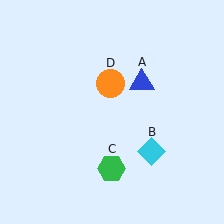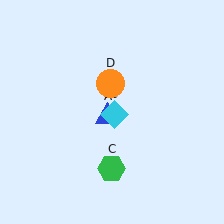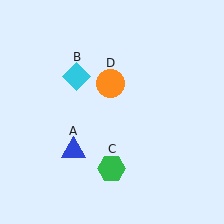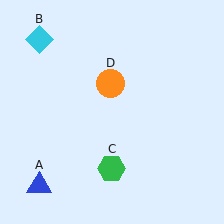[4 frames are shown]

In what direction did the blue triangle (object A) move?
The blue triangle (object A) moved down and to the left.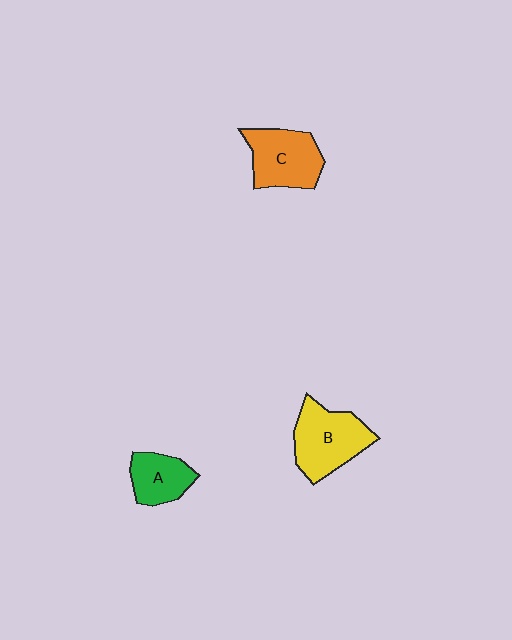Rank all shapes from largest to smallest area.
From largest to smallest: B (yellow), C (orange), A (green).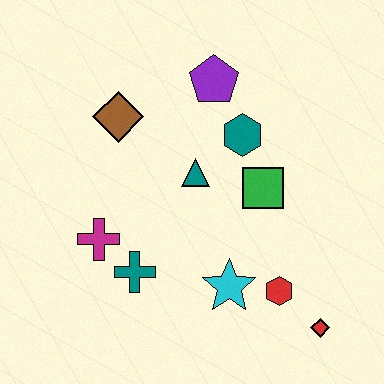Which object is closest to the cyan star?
The red hexagon is closest to the cyan star.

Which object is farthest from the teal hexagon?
The red diamond is farthest from the teal hexagon.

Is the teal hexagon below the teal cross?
No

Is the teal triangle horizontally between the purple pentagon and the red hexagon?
No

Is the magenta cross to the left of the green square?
Yes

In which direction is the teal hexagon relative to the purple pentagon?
The teal hexagon is below the purple pentagon.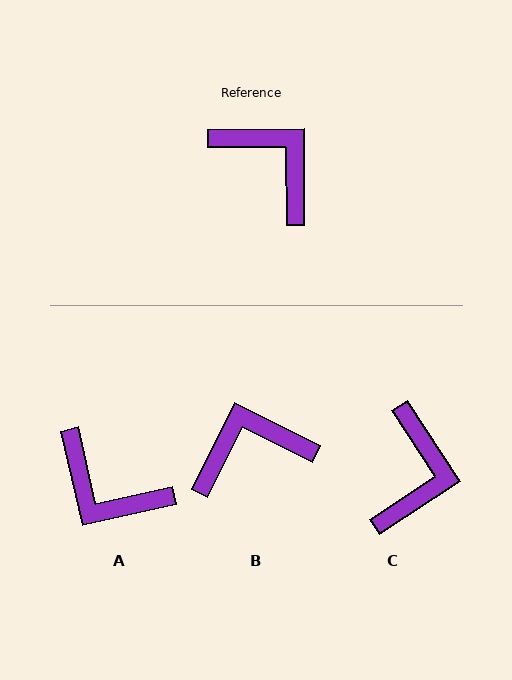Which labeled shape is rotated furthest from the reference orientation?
A, about 168 degrees away.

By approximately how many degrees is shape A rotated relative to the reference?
Approximately 168 degrees clockwise.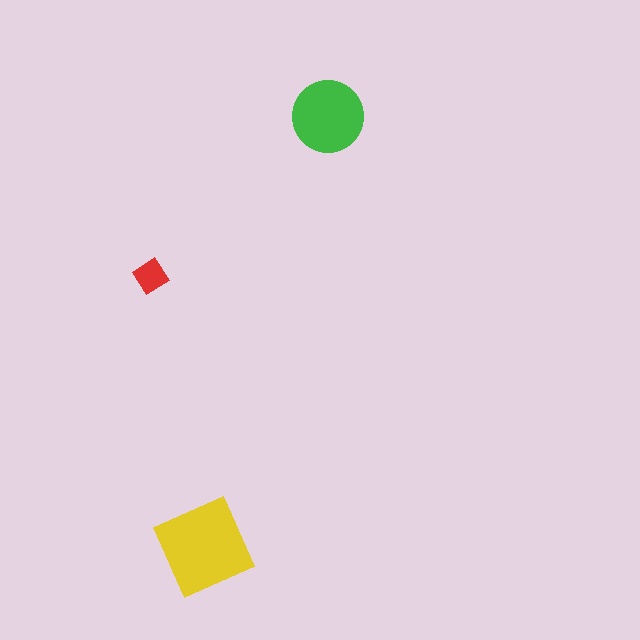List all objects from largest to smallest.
The yellow diamond, the green circle, the red diamond.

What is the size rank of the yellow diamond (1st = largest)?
1st.